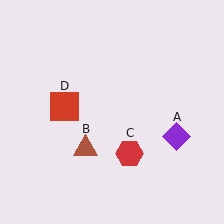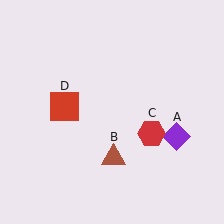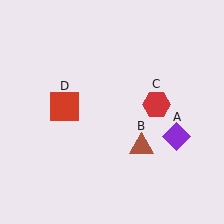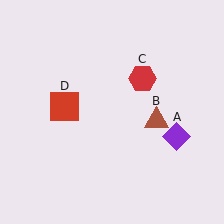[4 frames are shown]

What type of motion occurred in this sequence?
The brown triangle (object B), red hexagon (object C) rotated counterclockwise around the center of the scene.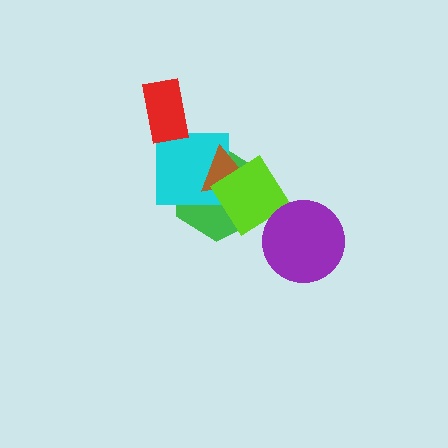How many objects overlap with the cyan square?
3 objects overlap with the cyan square.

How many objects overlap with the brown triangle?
3 objects overlap with the brown triangle.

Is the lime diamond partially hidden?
Yes, it is partially covered by another shape.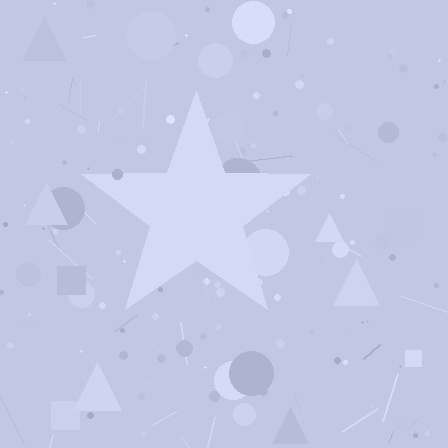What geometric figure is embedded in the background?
A star is embedded in the background.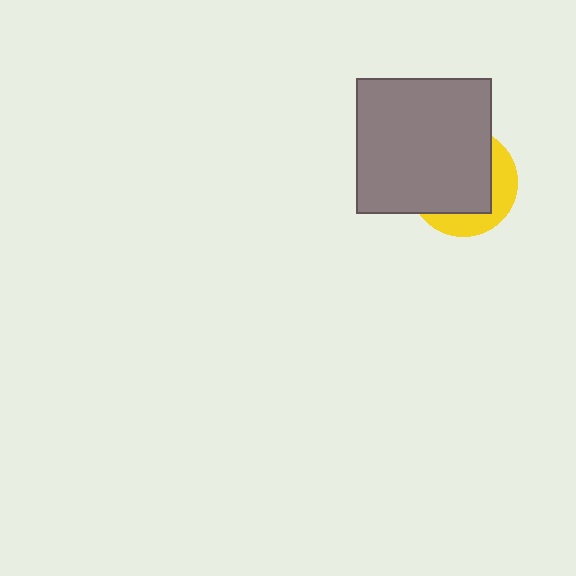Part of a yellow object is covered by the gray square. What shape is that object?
It is a circle.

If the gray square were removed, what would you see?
You would see the complete yellow circle.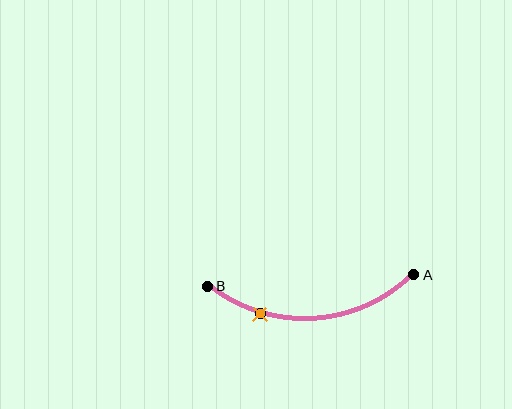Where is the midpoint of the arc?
The arc midpoint is the point on the curve farthest from the straight line joining A and B. It sits below that line.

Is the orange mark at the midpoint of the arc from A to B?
No. The orange mark lies on the arc but is closer to endpoint B. The arc midpoint would be at the point on the curve equidistant along the arc from both A and B.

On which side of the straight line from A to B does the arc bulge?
The arc bulges below the straight line connecting A and B.